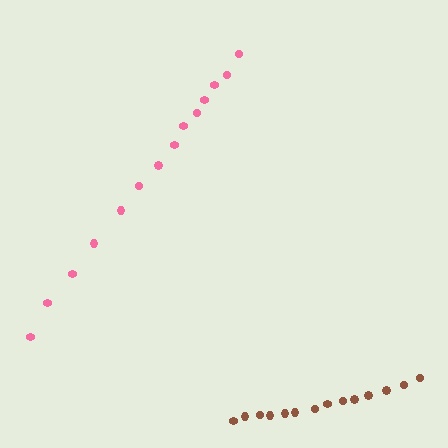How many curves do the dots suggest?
There are 2 distinct paths.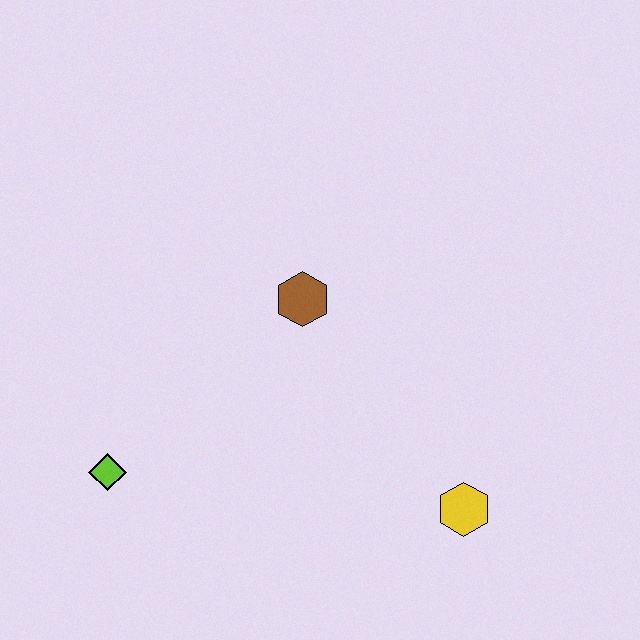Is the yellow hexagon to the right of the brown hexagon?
Yes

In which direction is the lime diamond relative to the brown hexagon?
The lime diamond is to the left of the brown hexagon.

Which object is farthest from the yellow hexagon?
The lime diamond is farthest from the yellow hexagon.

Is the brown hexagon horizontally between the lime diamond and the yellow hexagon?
Yes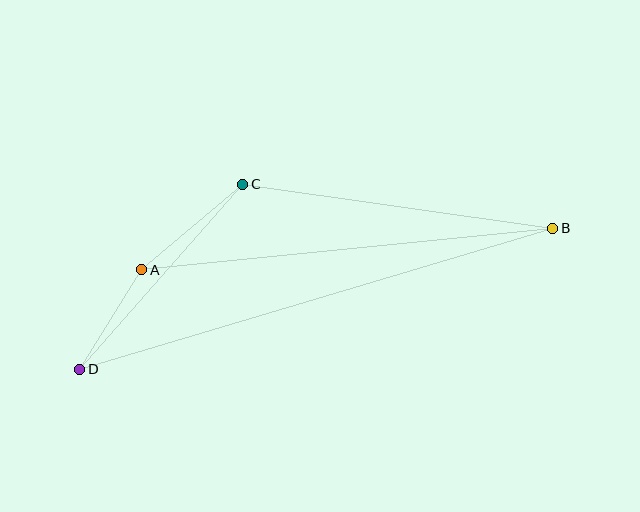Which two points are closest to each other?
Points A and D are closest to each other.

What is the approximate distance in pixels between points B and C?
The distance between B and C is approximately 313 pixels.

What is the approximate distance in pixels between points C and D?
The distance between C and D is approximately 247 pixels.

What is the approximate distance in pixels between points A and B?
The distance between A and B is approximately 413 pixels.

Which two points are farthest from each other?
Points B and D are farthest from each other.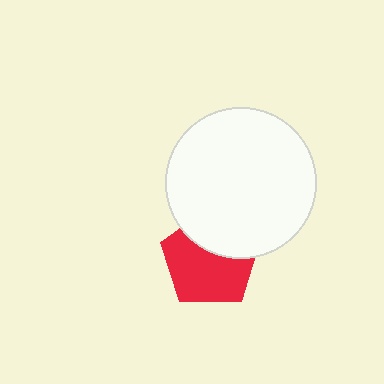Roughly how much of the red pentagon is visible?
About half of it is visible (roughly 64%).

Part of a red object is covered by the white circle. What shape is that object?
It is a pentagon.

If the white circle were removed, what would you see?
You would see the complete red pentagon.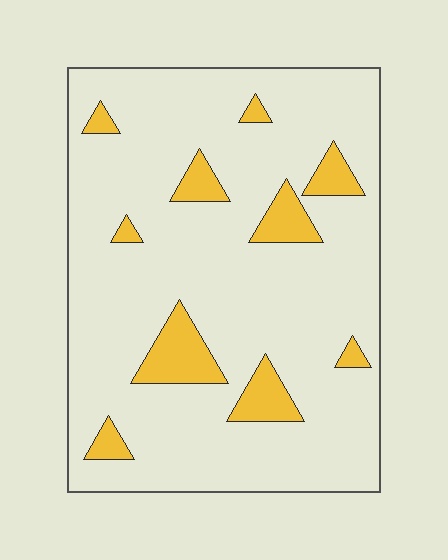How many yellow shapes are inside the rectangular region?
10.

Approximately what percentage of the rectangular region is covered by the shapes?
Approximately 10%.